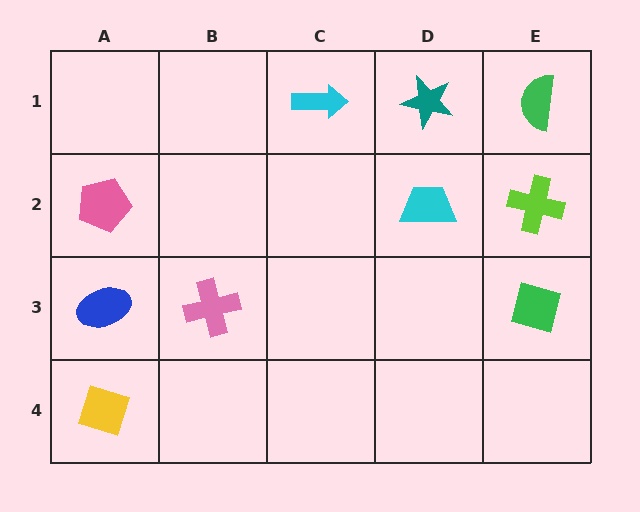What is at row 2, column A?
A pink pentagon.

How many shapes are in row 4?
1 shape.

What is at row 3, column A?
A blue ellipse.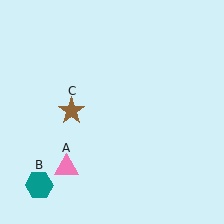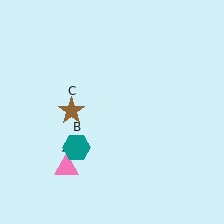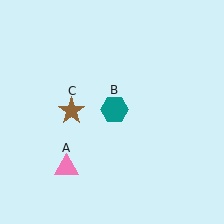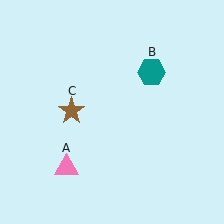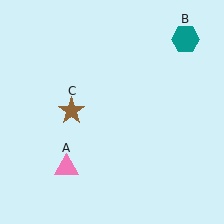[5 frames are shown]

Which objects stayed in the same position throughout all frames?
Pink triangle (object A) and brown star (object C) remained stationary.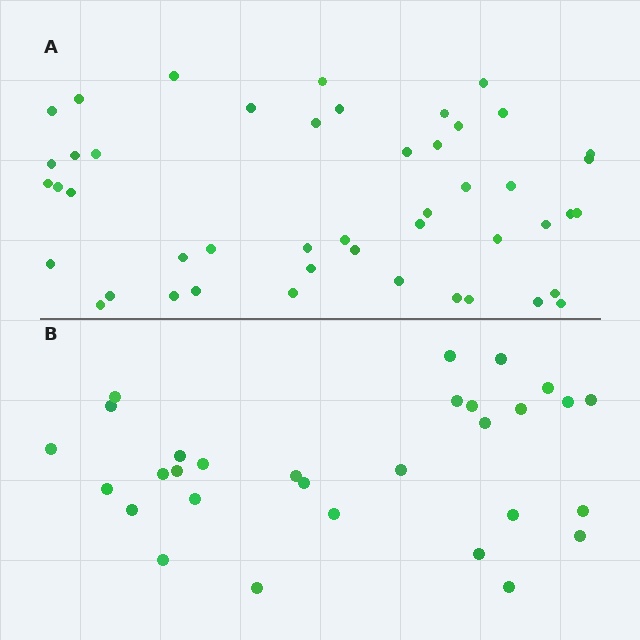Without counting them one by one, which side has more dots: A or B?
Region A (the top region) has more dots.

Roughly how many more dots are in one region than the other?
Region A has approximately 15 more dots than region B.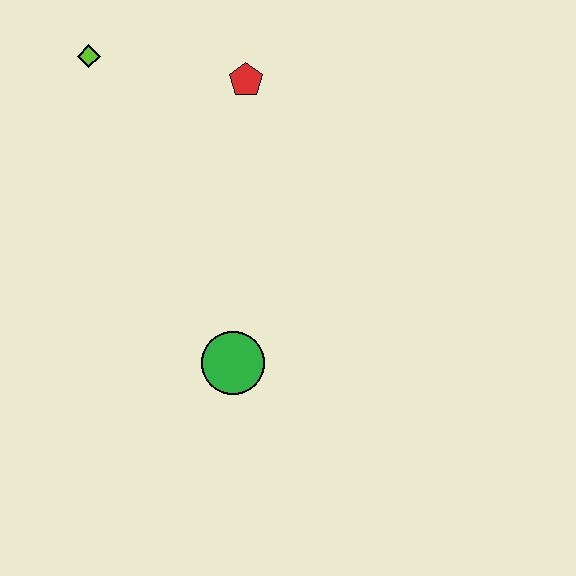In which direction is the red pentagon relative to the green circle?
The red pentagon is above the green circle.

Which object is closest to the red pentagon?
The lime diamond is closest to the red pentagon.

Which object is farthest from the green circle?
The lime diamond is farthest from the green circle.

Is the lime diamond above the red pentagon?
Yes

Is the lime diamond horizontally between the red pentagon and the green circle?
No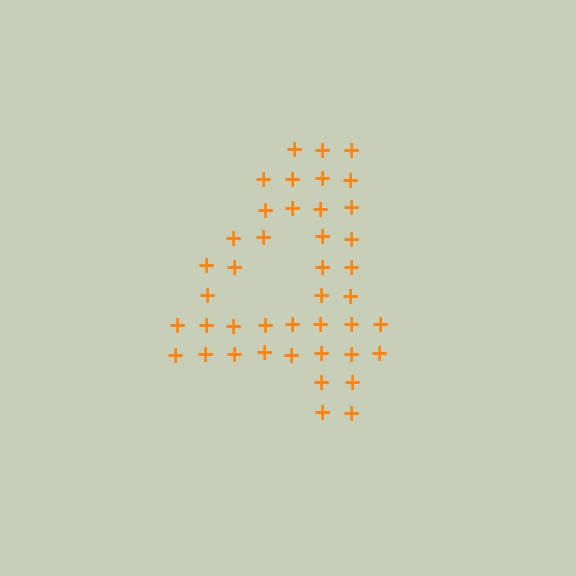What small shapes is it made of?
It is made of small plus signs.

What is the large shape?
The large shape is the digit 4.